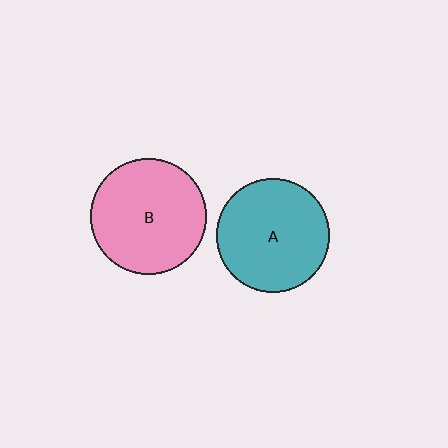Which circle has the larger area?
Circle B (pink).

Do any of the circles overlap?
No, none of the circles overlap.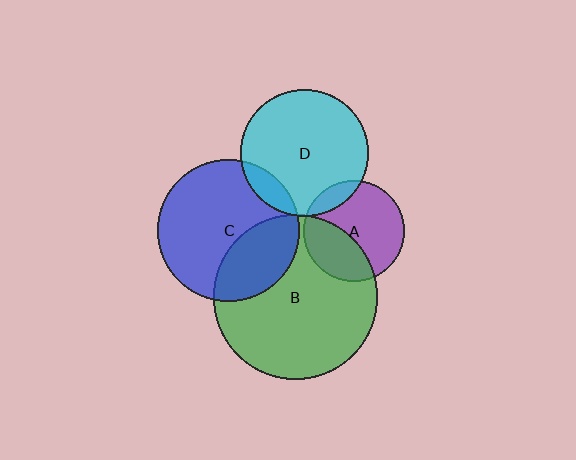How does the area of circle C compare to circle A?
Approximately 2.0 times.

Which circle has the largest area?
Circle B (green).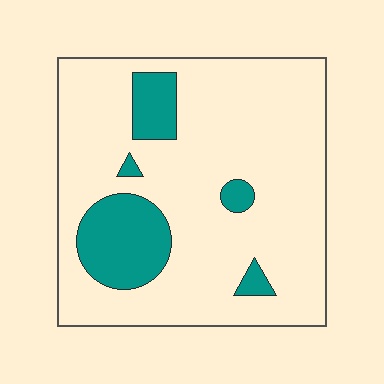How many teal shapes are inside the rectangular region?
5.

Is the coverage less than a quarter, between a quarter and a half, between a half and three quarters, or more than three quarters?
Less than a quarter.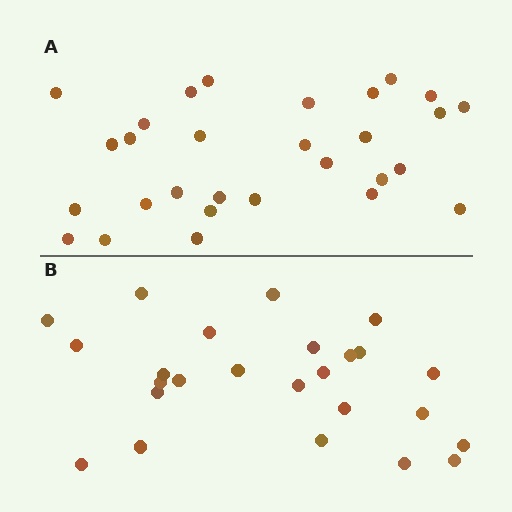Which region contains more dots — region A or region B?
Region A (the top region) has more dots.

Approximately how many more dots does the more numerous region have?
Region A has about 4 more dots than region B.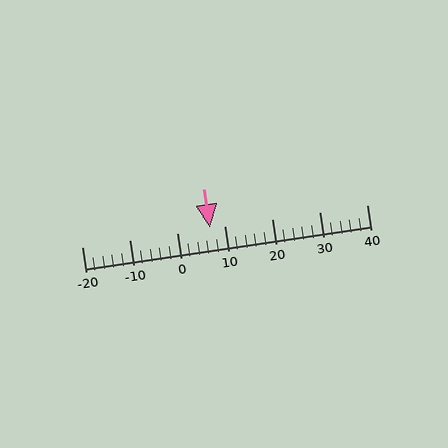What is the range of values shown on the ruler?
The ruler shows values from -20 to 40.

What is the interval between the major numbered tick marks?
The major tick marks are spaced 10 units apart.